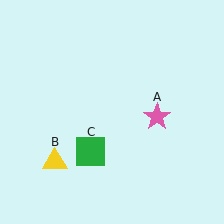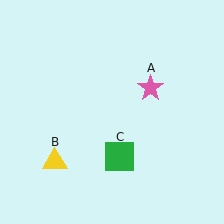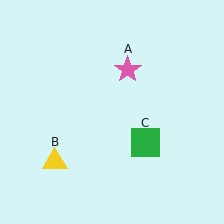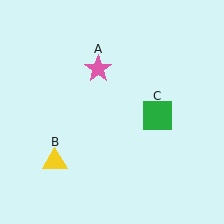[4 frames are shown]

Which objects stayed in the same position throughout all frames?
Yellow triangle (object B) remained stationary.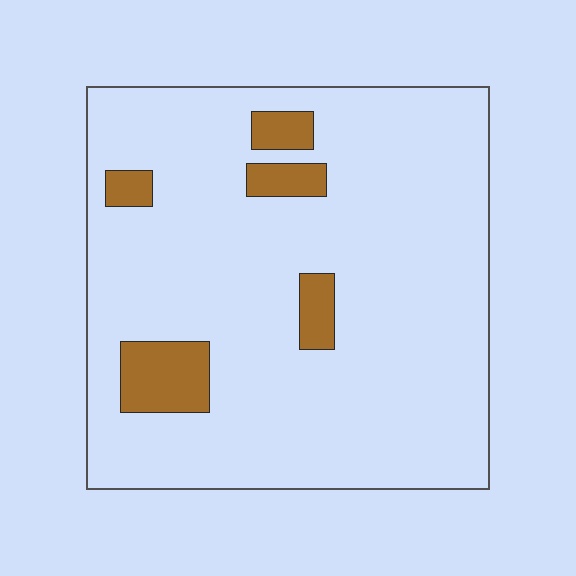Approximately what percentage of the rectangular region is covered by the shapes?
Approximately 10%.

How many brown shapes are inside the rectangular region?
5.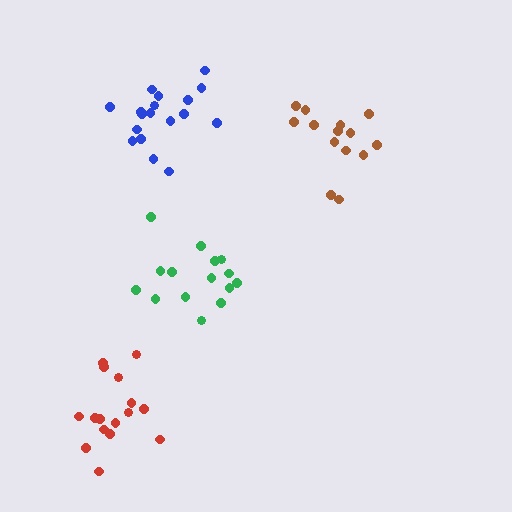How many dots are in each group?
Group 1: 15 dots, Group 2: 14 dots, Group 3: 18 dots, Group 4: 16 dots (63 total).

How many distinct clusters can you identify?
There are 4 distinct clusters.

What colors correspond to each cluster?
The clusters are colored: green, brown, blue, red.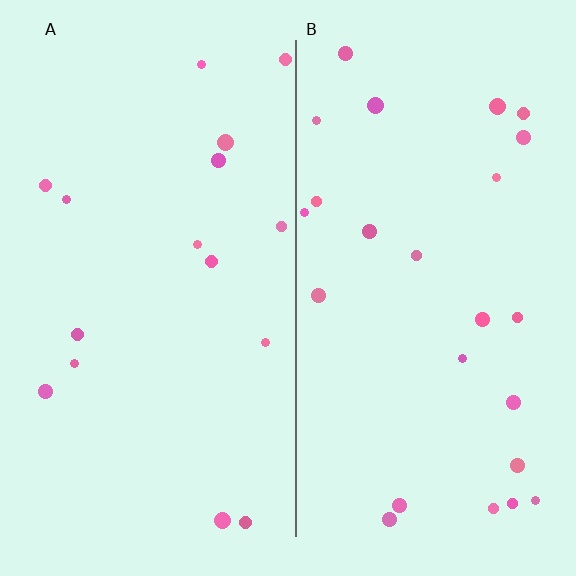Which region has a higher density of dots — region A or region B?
B (the right).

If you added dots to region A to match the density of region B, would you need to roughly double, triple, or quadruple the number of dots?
Approximately double.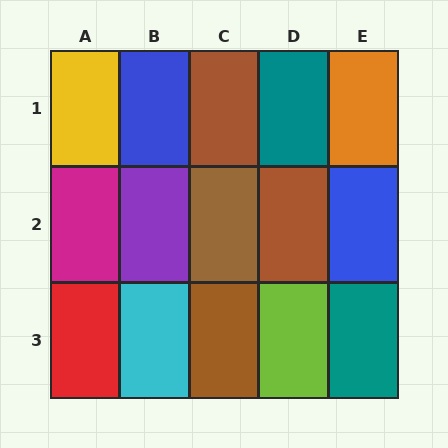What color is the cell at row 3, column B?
Cyan.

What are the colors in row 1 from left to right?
Yellow, blue, brown, teal, orange.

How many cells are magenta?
1 cell is magenta.